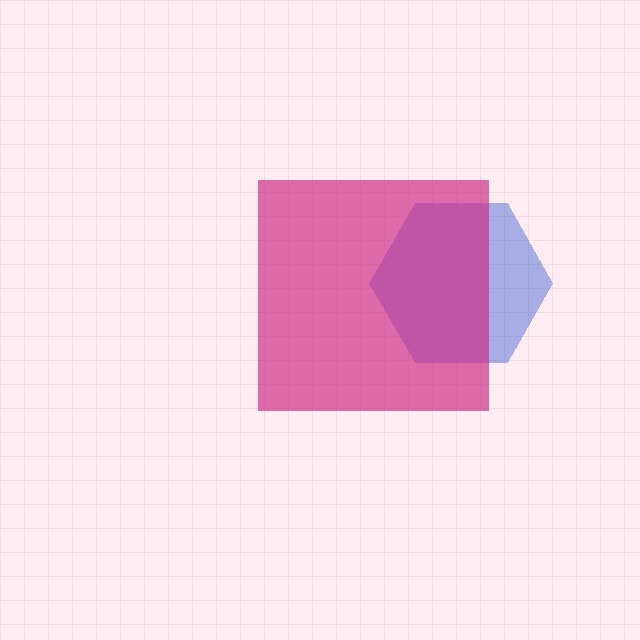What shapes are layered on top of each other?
The layered shapes are: a blue hexagon, a magenta square.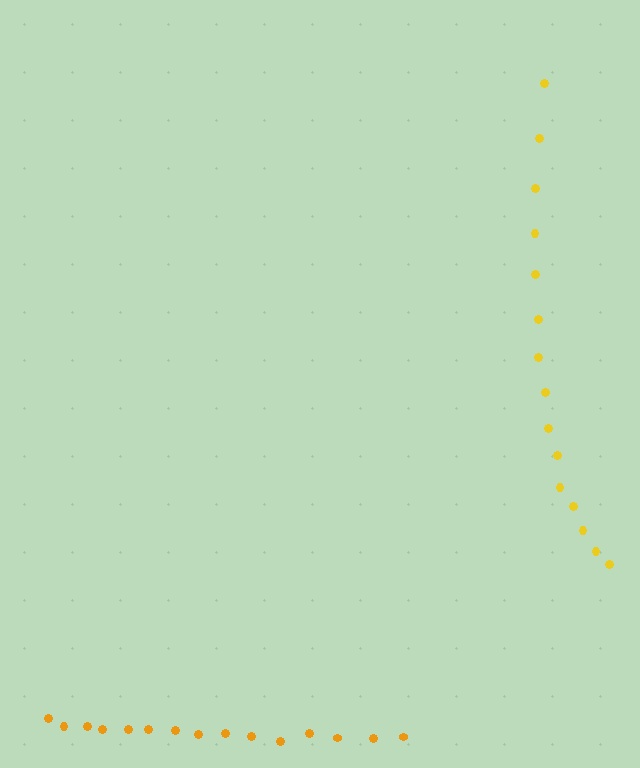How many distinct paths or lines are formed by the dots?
There are 2 distinct paths.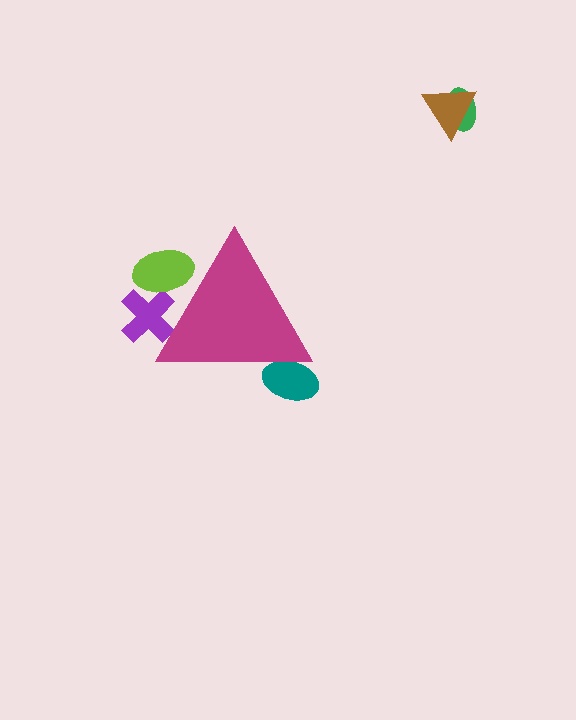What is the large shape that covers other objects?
A magenta triangle.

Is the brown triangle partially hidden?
No, the brown triangle is fully visible.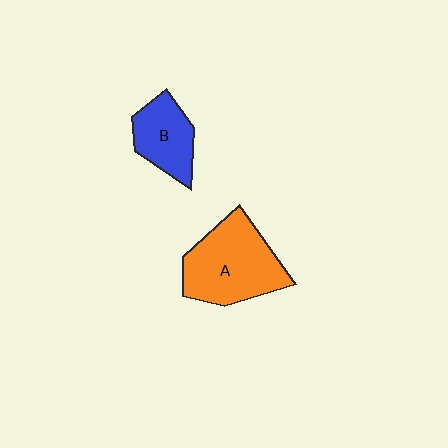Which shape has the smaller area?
Shape B (blue).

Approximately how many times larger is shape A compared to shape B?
Approximately 1.7 times.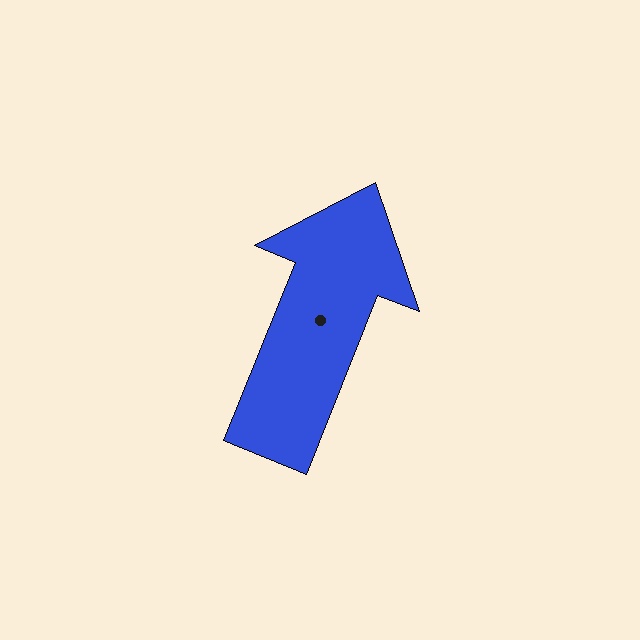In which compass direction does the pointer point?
North.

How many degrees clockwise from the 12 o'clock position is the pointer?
Approximately 22 degrees.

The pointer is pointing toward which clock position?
Roughly 1 o'clock.